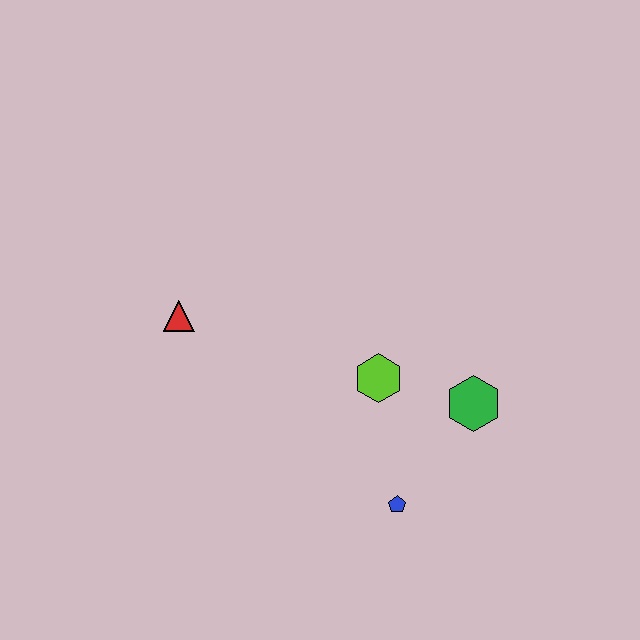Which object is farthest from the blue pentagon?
The red triangle is farthest from the blue pentagon.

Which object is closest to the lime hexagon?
The green hexagon is closest to the lime hexagon.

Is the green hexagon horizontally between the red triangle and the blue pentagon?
No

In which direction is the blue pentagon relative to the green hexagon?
The blue pentagon is below the green hexagon.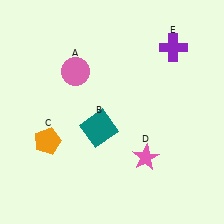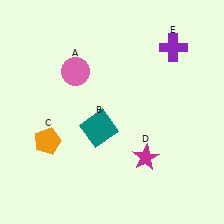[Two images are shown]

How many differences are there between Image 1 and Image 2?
There is 1 difference between the two images.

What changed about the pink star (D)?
In Image 1, D is pink. In Image 2, it changed to magenta.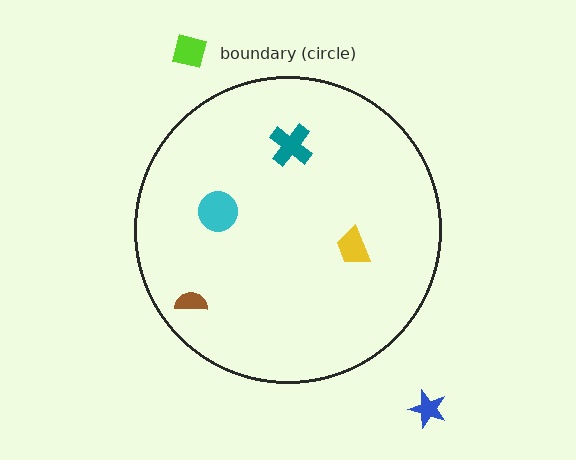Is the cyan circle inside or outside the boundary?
Inside.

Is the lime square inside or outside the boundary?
Outside.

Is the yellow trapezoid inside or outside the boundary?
Inside.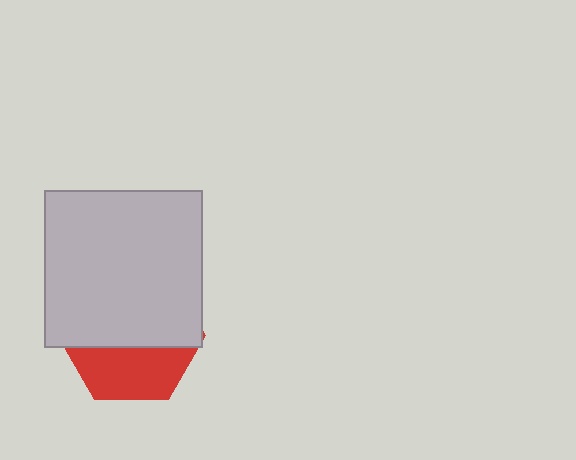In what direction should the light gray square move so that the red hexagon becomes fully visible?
The light gray square should move up. That is the shortest direction to clear the overlap and leave the red hexagon fully visible.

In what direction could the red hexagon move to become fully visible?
The red hexagon could move down. That would shift it out from behind the light gray square entirely.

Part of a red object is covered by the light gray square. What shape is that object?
It is a hexagon.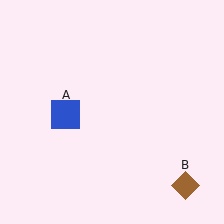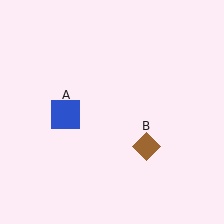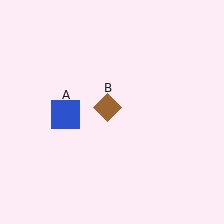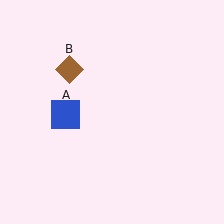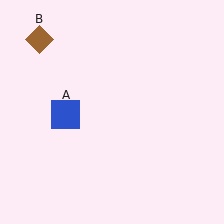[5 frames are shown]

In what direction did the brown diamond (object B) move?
The brown diamond (object B) moved up and to the left.